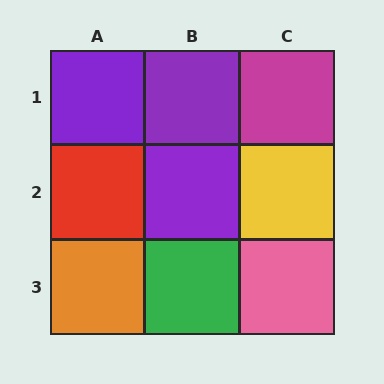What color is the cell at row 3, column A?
Orange.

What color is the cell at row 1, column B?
Purple.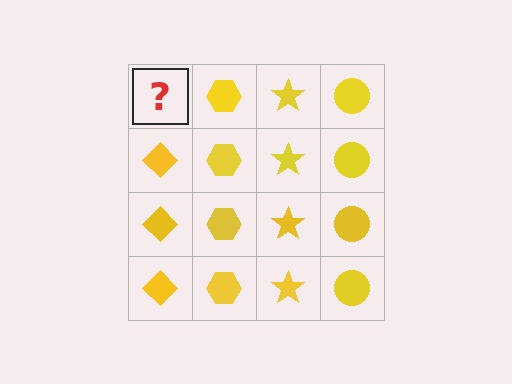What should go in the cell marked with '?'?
The missing cell should contain a yellow diamond.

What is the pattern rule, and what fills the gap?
The rule is that each column has a consistent shape. The gap should be filled with a yellow diamond.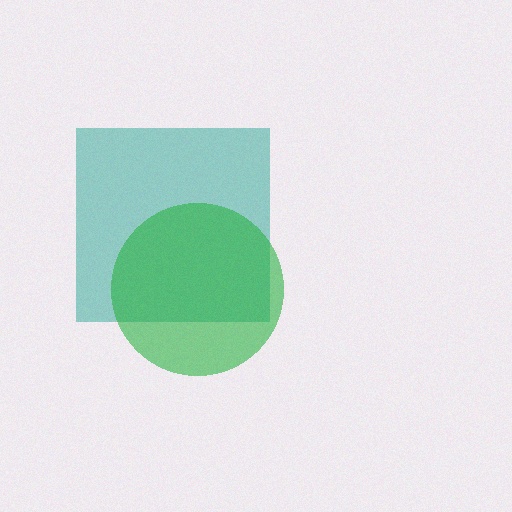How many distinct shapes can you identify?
There are 2 distinct shapes: a teal square, a green circle.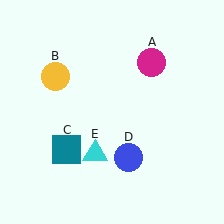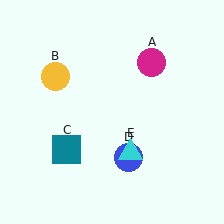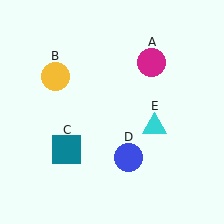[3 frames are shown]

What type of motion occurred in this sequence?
The cyan triangle (object E) rotated counterclockwise around the center of the scene.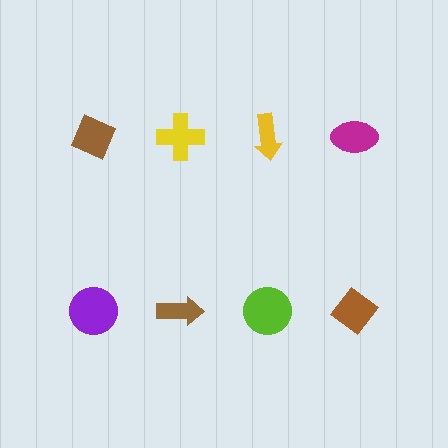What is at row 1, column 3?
A yellow arrow.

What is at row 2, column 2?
A brown arrow.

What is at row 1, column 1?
A brown diamond.